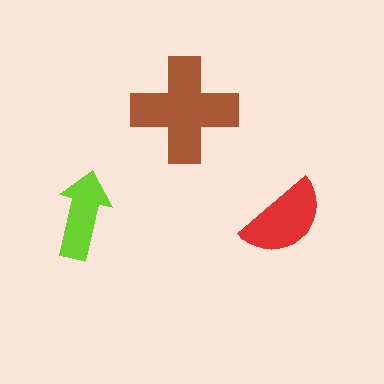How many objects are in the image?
There are 3 objects in the image.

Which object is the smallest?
The lime arrow.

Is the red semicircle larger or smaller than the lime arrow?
Larger.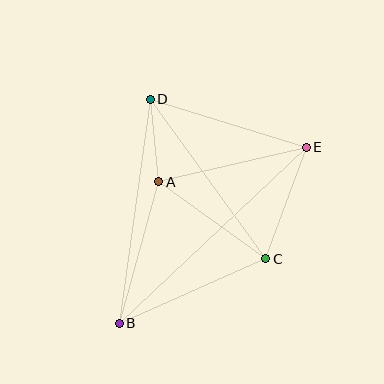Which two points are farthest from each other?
Points B and E are farthest from each other.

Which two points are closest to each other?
Points A and D are closest to each other.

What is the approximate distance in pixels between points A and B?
The distance between A and B is approximately 147 pixels.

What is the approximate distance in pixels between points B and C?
The distance between B and C is approximately 160 pixels.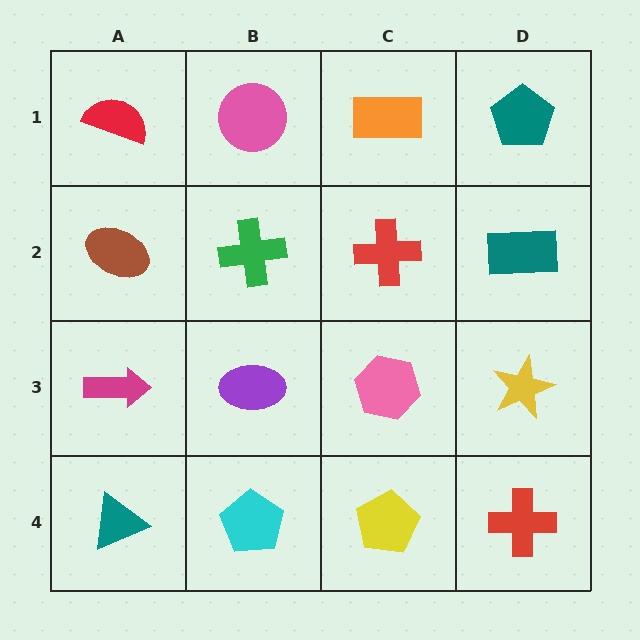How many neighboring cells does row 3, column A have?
3.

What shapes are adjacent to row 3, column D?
A teal rectangle (row 2, column D), a red cross (row 4, column D), a pink hexagon (row 3, column C).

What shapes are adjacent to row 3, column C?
A red cross (row 2, column C), a yellow pentagon (row 4, column C), a purple ellipse (row 3, column B), a yellow star (row 3, column D).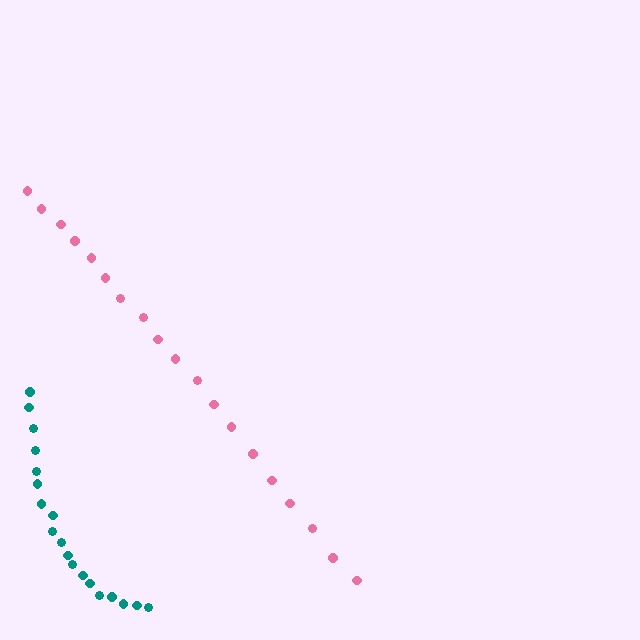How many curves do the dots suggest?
There are 2 distinct paths.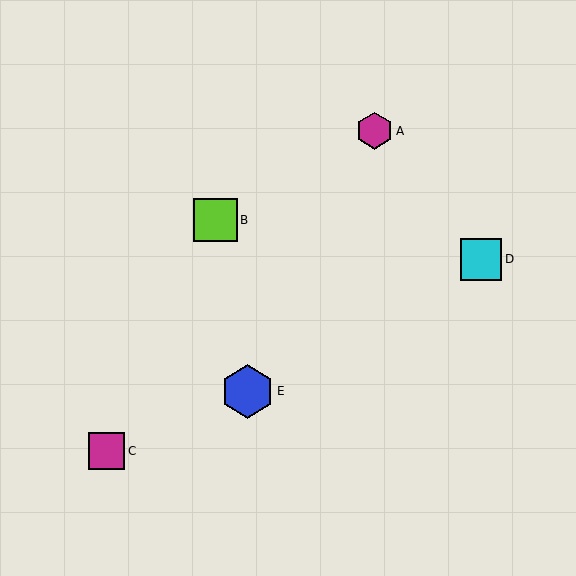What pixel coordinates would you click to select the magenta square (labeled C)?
Click at (106, 451) to select the magenta square C.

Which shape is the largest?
The blue hexagon (labeled E) is the largest.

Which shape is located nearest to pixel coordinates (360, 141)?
The magenta hexagon (labeled A) at (374, 131) is nearest to that location.